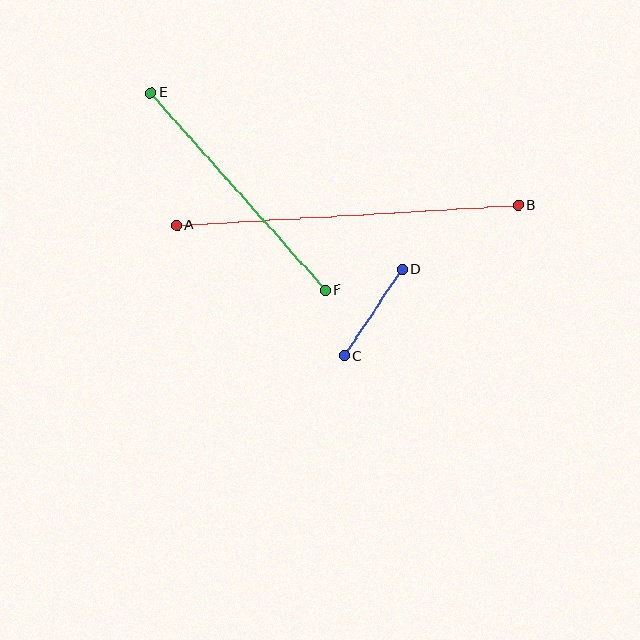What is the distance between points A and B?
The distance is approximately 342 pixels.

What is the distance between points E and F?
The distance is approximately 264 pixels.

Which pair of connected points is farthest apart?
Points A and B are farthest apart.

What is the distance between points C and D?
The distance is approximately 104 pixels.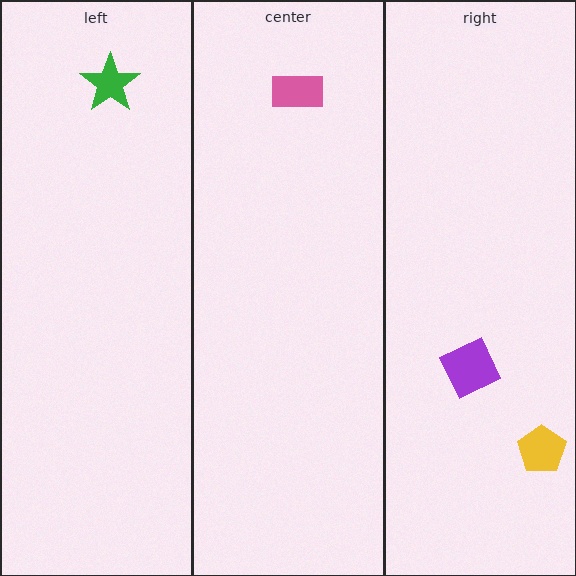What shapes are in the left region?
The green star.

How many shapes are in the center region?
1.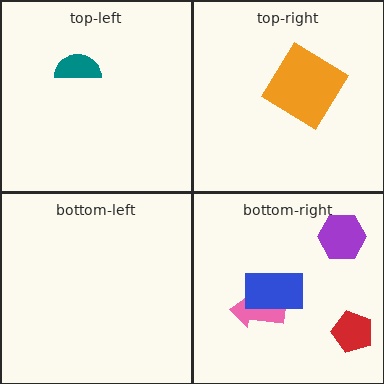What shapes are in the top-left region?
The teal semicircle.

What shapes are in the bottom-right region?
The purple hexagon, the red pentagon, the pink arrow, the blue rectangle.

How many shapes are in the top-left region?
1.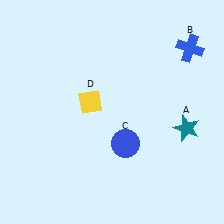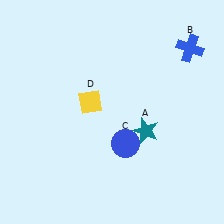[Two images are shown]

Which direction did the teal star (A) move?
The teal star (A) moved left.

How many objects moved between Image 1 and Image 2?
1 object moved between the two images.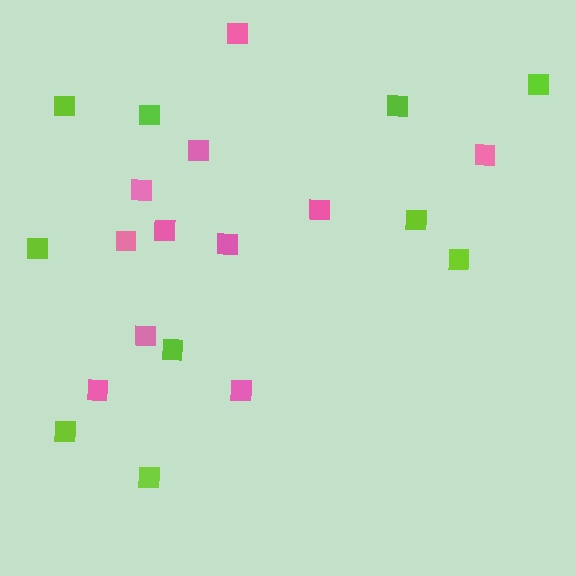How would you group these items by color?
There are 2 groups: one group of pink squares (11) and one group of lime squares (10).